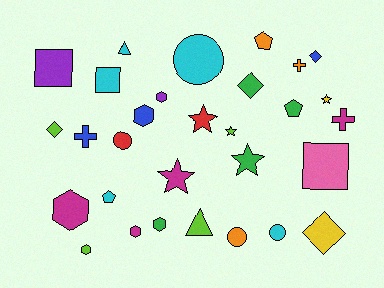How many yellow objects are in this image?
There are 2 yellow objects.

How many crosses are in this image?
There are 3 crosses.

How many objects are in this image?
There are 30 objects.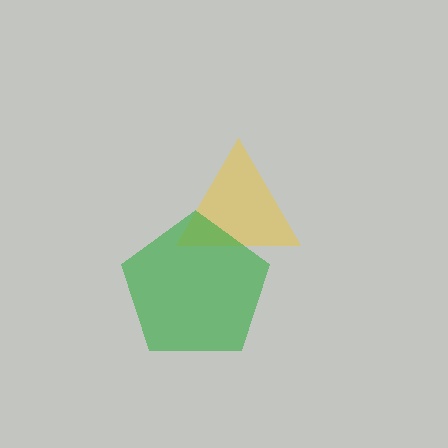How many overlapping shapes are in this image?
There are 2 overlapping shapes in the image.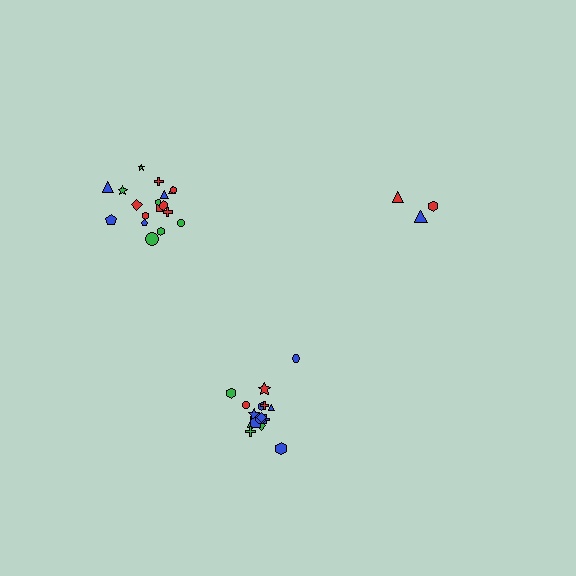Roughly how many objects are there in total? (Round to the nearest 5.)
Roughly 40 objects in total.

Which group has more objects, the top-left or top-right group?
The top-left group.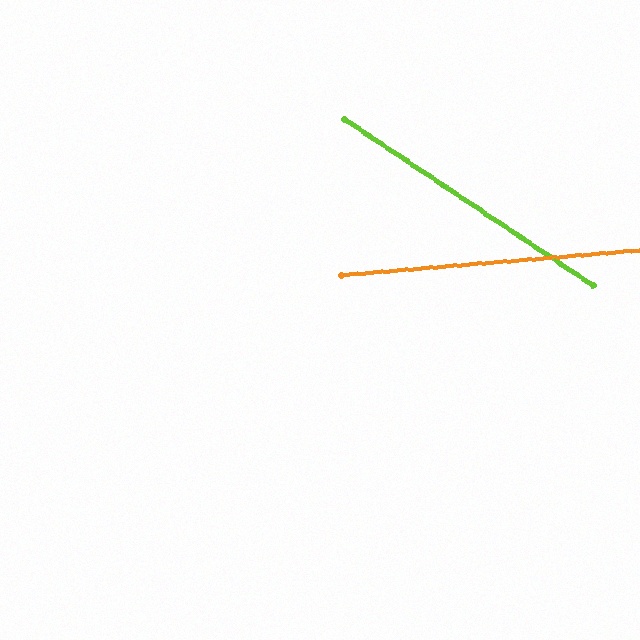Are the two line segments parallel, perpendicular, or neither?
Neither parallel nor perpendicular — they differ by about 39°.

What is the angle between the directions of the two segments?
Approximately 39 degrees.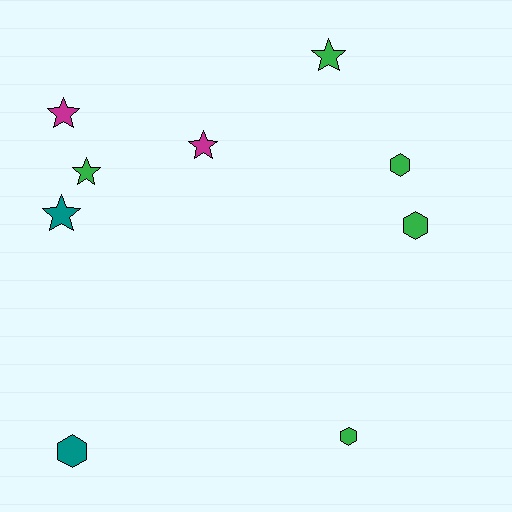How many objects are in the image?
There are 9 objects.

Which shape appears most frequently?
Star, with 5 objects.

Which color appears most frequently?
Green, with 5 objects.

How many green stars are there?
There are 2 green stars.